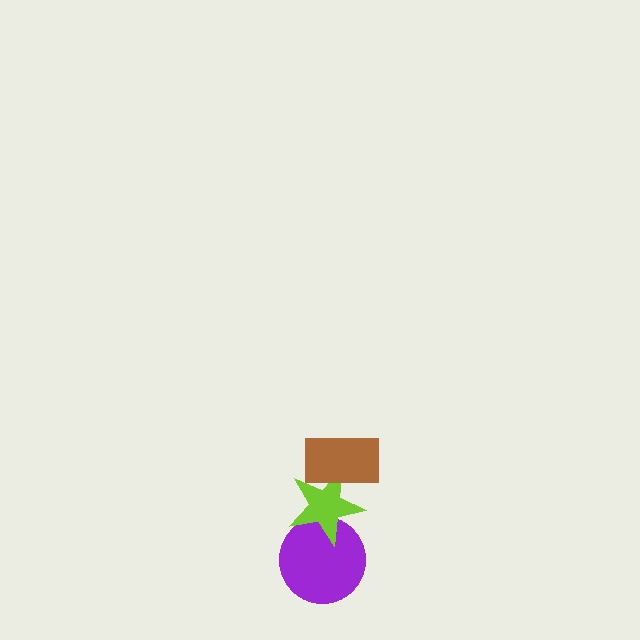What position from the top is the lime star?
The lime star is 2nd from the top.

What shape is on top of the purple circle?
The lime star is on top of the purple circle.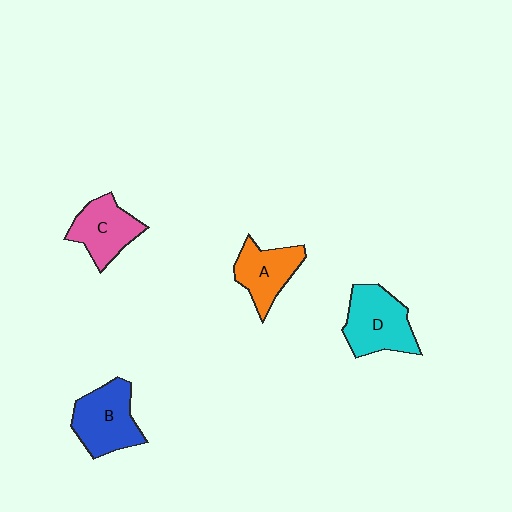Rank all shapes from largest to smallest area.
From largest to smallest: D (cyan), B (blue), C (pink), A (orange).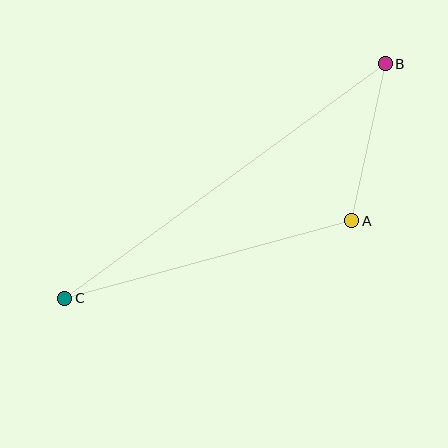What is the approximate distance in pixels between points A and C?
The distance between A and C is approximately 297 pixels.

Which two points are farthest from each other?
Points B and C are farthest from each other.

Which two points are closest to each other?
Points A and B are closest to each other.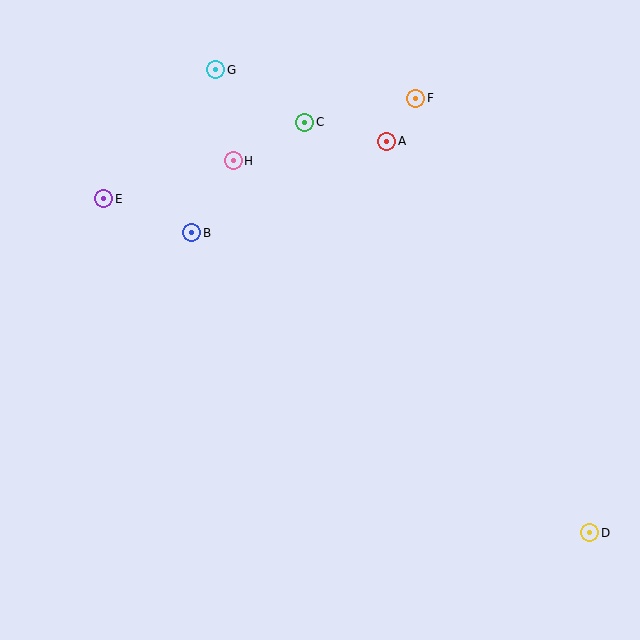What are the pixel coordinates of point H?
Point H is at (233, 161).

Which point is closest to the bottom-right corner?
Point D is closest to the bottom-right corner.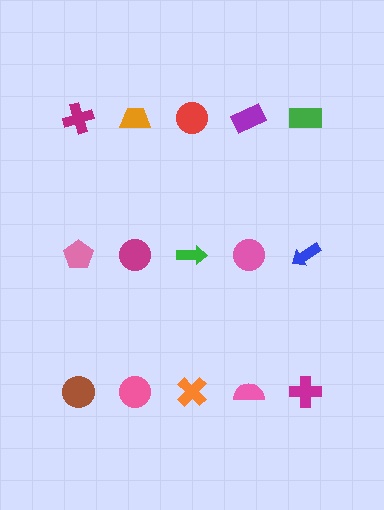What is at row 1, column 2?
An orange trapezoid.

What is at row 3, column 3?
An orange cross.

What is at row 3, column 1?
A brown circle.